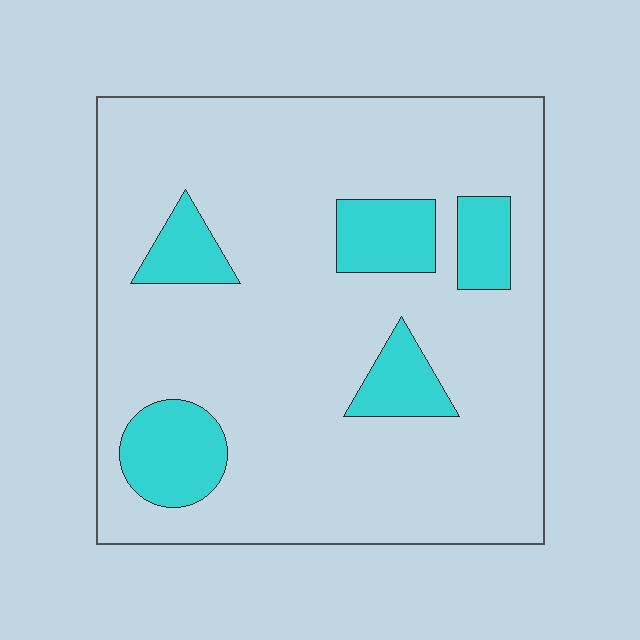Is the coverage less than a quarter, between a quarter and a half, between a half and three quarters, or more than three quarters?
Less than a quarter.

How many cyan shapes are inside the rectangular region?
5.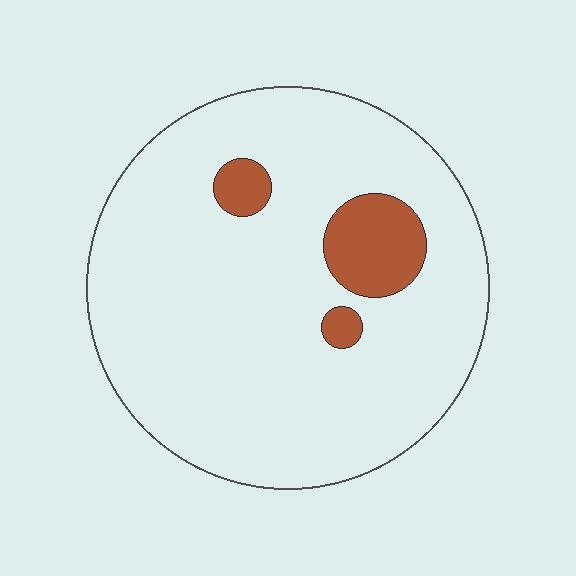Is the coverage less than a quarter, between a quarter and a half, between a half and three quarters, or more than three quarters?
Less than a quarter.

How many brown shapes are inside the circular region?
3.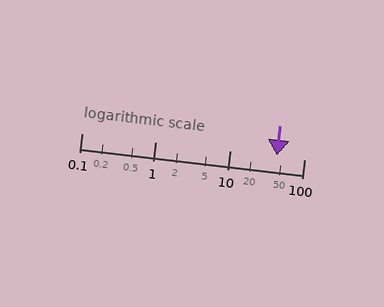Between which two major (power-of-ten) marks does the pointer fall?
The pointer is between 10 and 100.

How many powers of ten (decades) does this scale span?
The scale spans 3 decades, from 0.1 to 100.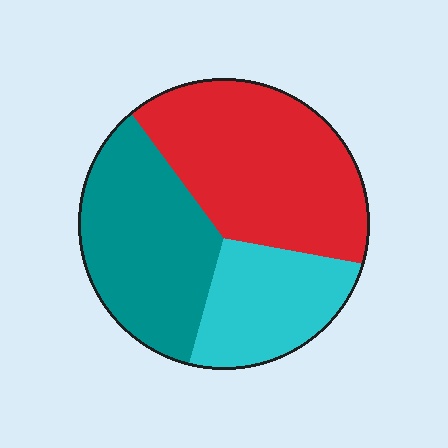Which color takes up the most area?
Red, at roughly 45%.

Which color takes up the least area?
Cyan, at roughly 25%.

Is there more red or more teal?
Red.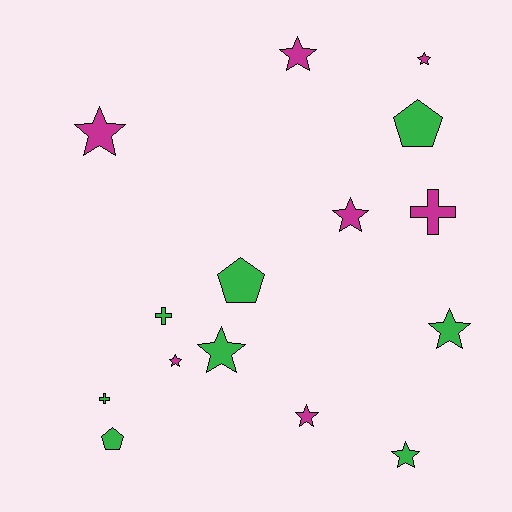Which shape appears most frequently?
Star, with 9 objects.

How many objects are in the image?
There are 15 objects.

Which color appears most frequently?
Green, with 8 objects.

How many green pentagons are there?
There are 3 green pentagons.